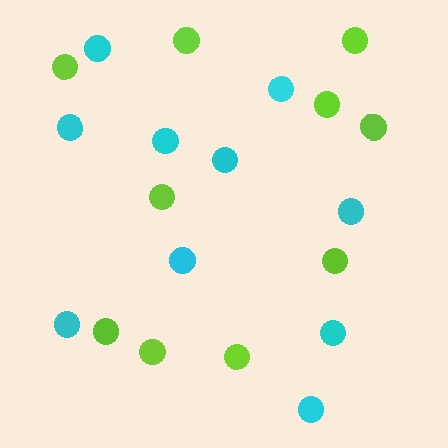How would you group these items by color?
There are 2 groups: one group of cyan circles (10) and one group of lime circles (10).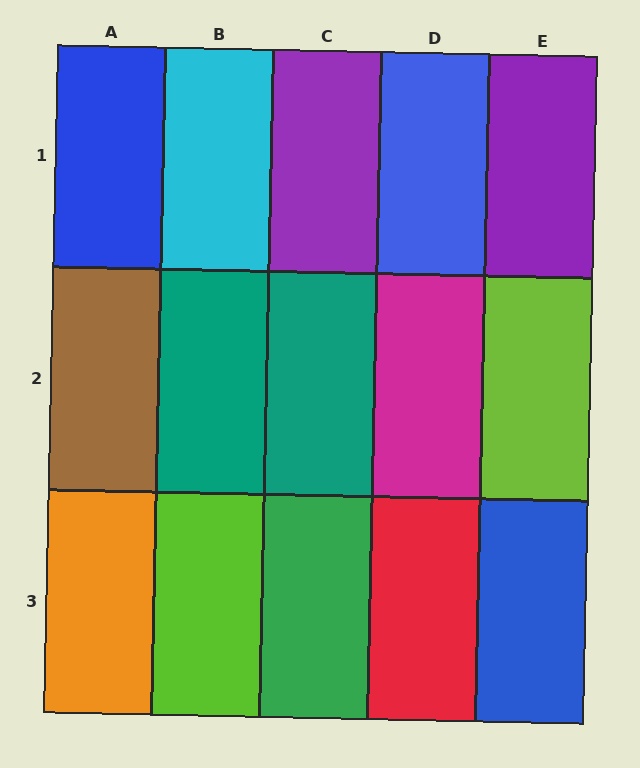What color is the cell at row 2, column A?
Brown.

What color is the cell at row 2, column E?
Lime.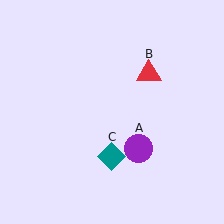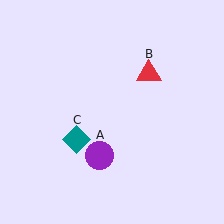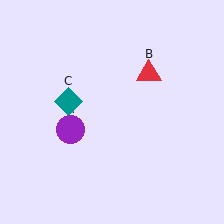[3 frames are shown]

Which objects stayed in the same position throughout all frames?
Red triangle (object B) remained stationary.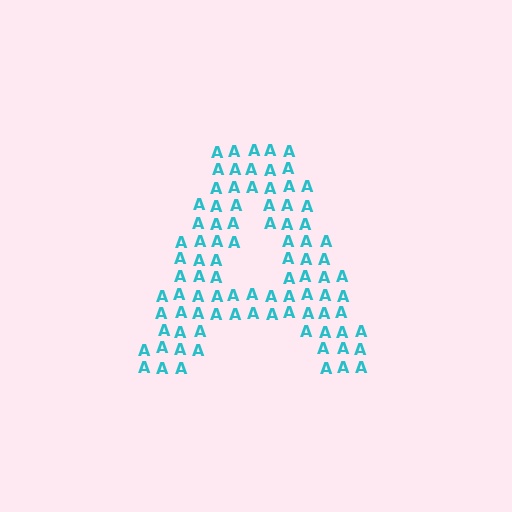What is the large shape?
The large shape is the letter A.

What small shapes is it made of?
It is made of small letter A's.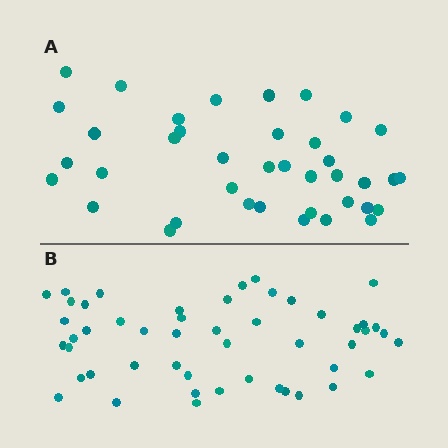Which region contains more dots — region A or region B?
Region B (the bottom region) has more dots.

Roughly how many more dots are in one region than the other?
Region B has roughly 12 or so more dots than region A.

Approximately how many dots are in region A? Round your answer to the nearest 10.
About 40 dots. (The exact count is 39, which rounds to 40.)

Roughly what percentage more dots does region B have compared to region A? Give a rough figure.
About 30% more.